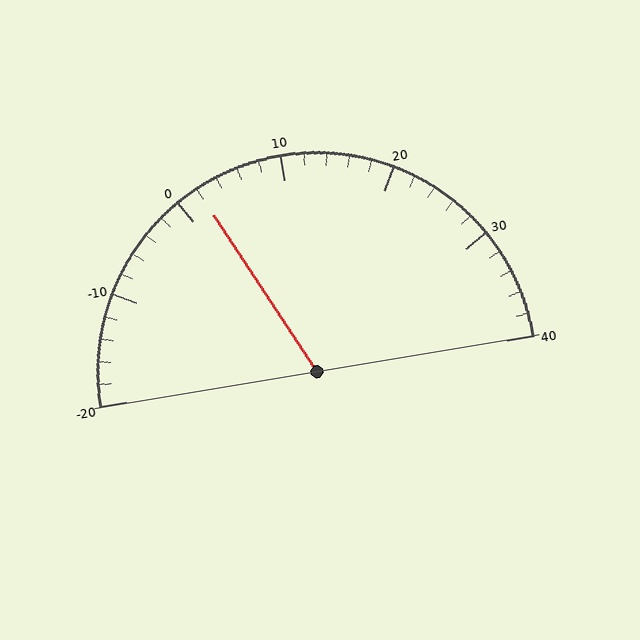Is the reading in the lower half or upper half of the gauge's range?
The reading is in the lower half of the range (-20 to 40).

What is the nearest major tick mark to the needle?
The nearest major tick mark is 0.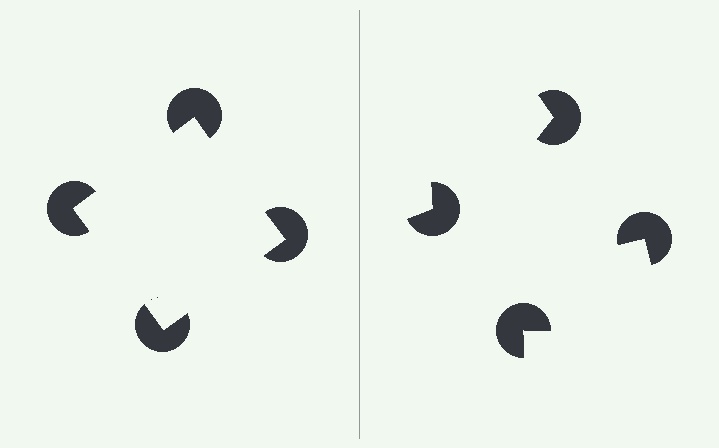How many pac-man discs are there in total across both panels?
8 — 4 on each side.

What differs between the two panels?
The pac-man discs are positioned identically on both sides; only the wedge orientations differ. On the left they align to a square; on the right they are misaligned.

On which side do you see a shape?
An illusory square appears on the left side. On the right side the wedge cuts are rotated, so no coherent shape forms.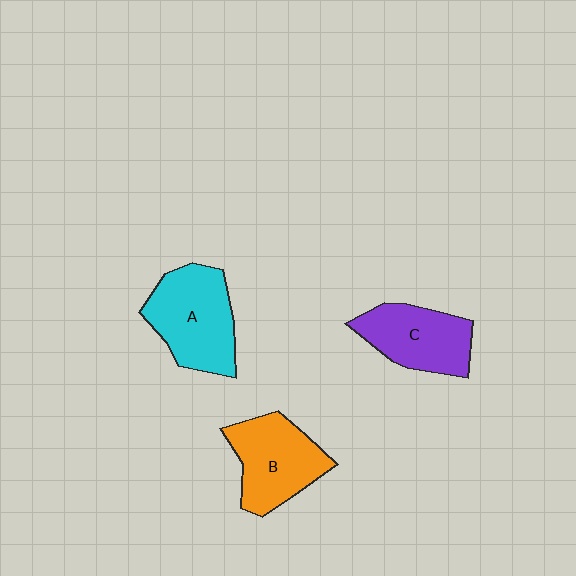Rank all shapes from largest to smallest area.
From largest to smallest: A (cyan), B (orange), C (purple).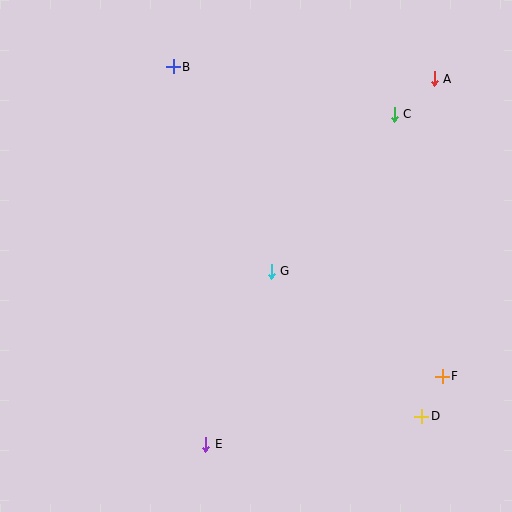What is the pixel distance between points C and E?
The distance between C and E is 380 pixels.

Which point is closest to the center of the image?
Point G at (271, 271) is closest to the center.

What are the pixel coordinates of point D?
Point D is at (422, 416).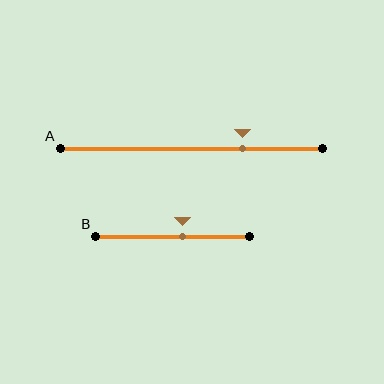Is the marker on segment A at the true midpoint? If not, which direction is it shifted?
No, the marker on segment A is shifted to the right by about 19% of the segment length.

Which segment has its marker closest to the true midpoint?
Segment B has its marker closest to the true midpoint.